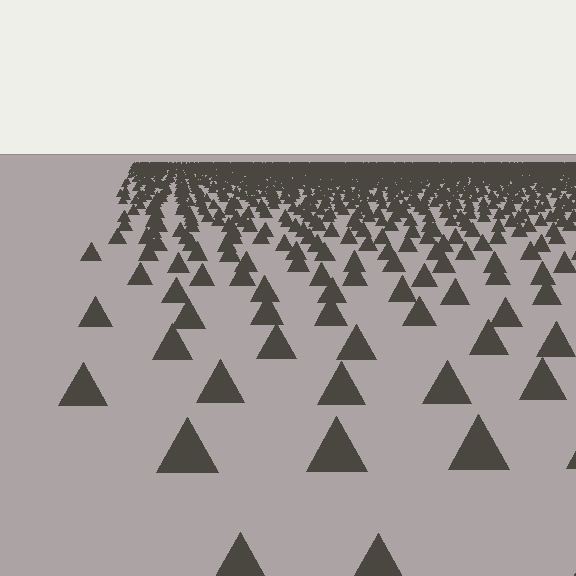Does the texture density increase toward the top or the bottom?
Density increases toward the top.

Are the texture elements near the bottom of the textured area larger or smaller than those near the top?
Larger. Near the bottom, elements are closer to the viewer and appear at a bigger on-screen size.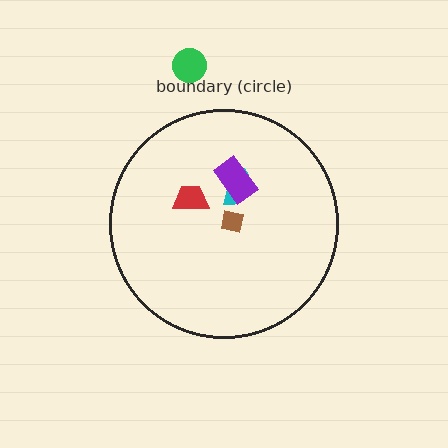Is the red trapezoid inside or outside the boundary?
Inside.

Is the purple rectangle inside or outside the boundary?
Inside.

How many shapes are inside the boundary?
4 inside, 1 outside.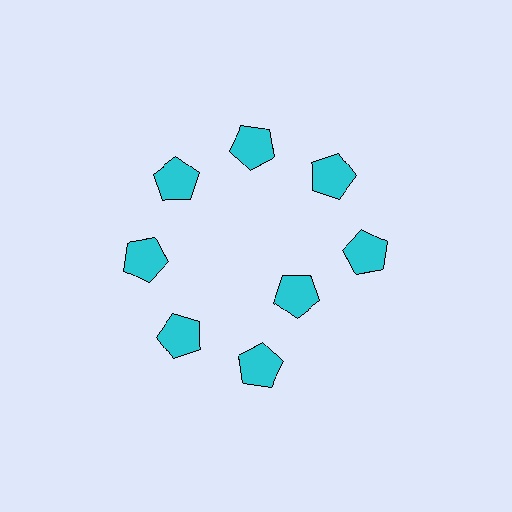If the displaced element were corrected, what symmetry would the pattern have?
It would have 8-fold rotational symmetry — the pattern would map onto itself every 45 degrees.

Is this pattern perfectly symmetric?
No. The 8 cyan pentagons are arranged in a ring, but one element near the 4 o'clock position is pulled inward toward the center, breaking the 8-fold rotational symmetry.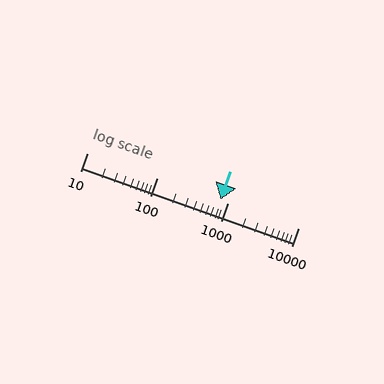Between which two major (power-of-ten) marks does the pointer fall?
The pointer is between 100 and 1000.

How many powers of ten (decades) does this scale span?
The scale spans 3 decades, from 10 to 10000.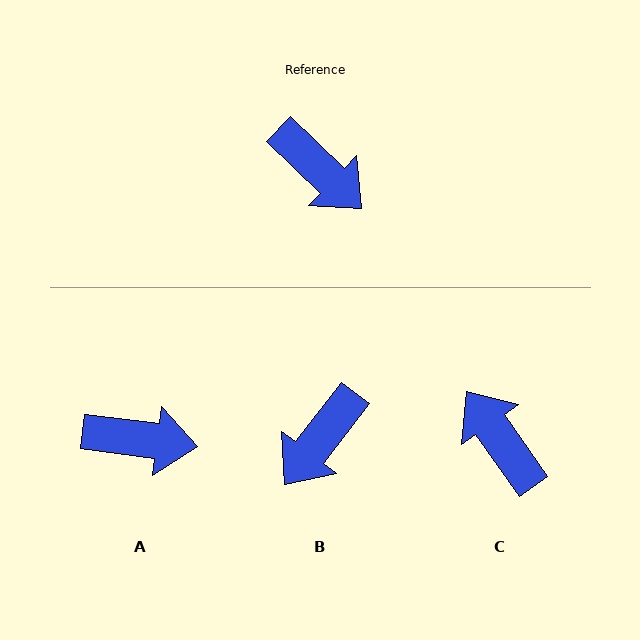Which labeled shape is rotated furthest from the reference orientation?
C, about 169 degrees away.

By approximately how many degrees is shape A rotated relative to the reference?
Approximately 36 degrees counter-clockwise.